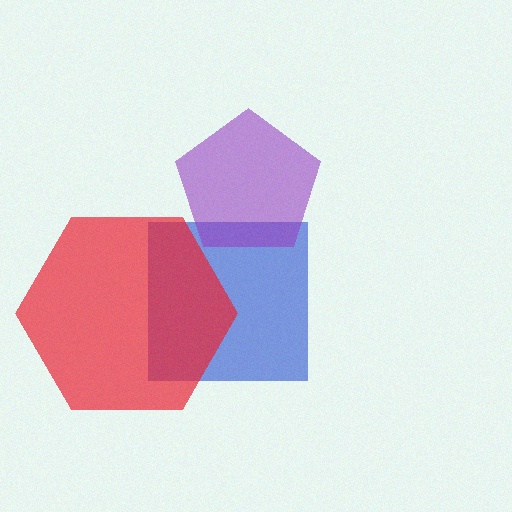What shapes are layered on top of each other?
The layered shapes are: a blue square, a red hexagon, a purple pentagon.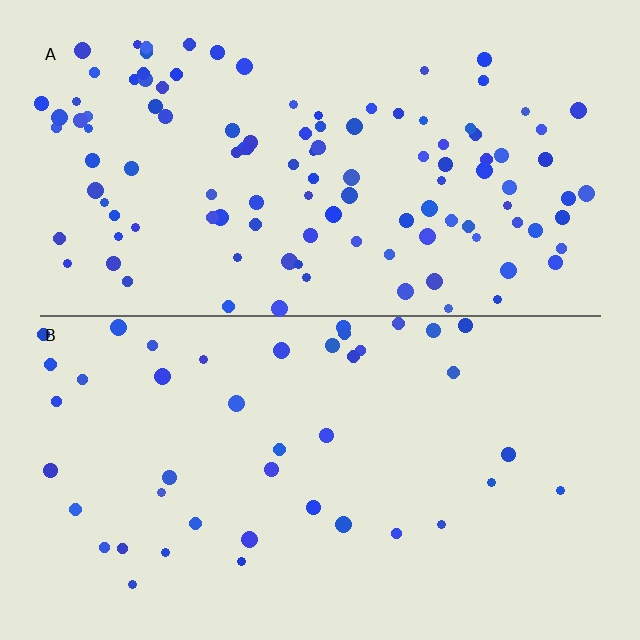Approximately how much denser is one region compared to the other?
Approximately 2.7× — region A over region B.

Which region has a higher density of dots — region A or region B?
A (the top).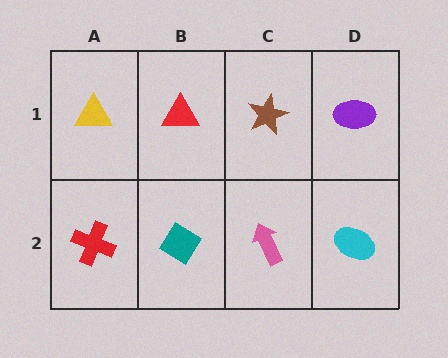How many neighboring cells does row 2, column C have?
3.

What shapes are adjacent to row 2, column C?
A brown star (row 1, column C), a teal diamond (row 2, column B), a cyan ellipse (row 2, column D).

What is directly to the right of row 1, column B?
A brown star.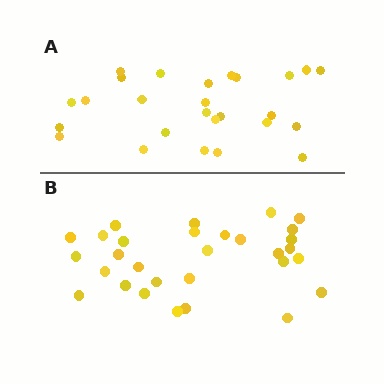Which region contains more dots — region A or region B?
Region B (the bottom region) has more dots.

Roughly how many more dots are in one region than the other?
Region B has about 4 more dots than region A.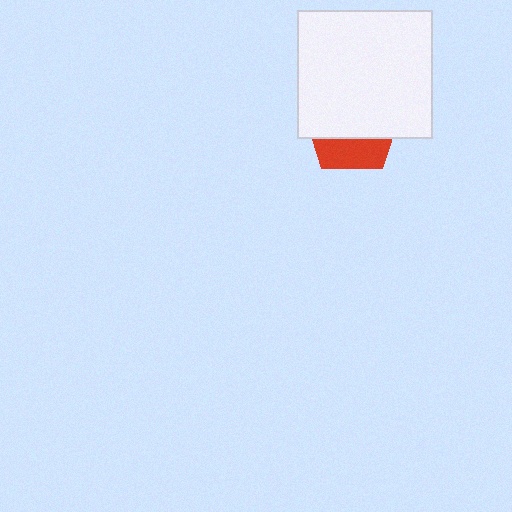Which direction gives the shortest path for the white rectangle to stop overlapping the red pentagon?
Moving up gives the shortest separation.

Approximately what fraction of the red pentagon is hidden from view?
Roughly 67% of the red pentagon is hidden behind the white rectangle.